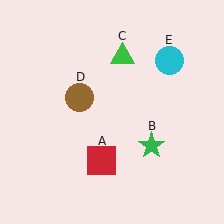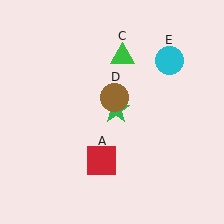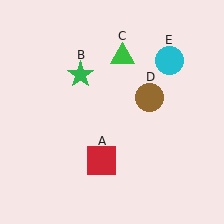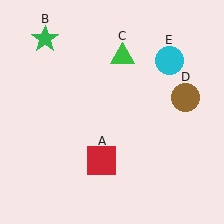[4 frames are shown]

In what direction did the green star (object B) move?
The green star (object B) moved up and to the left.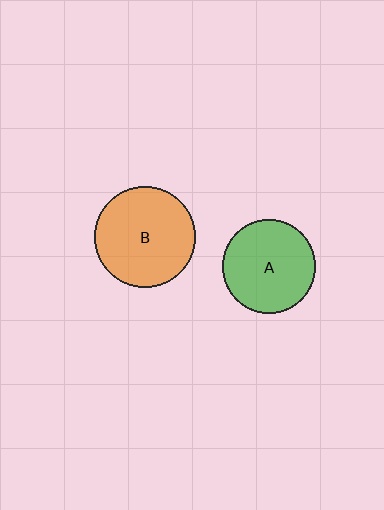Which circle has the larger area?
Circle B (orange).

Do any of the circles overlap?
No, none of the circles overlap.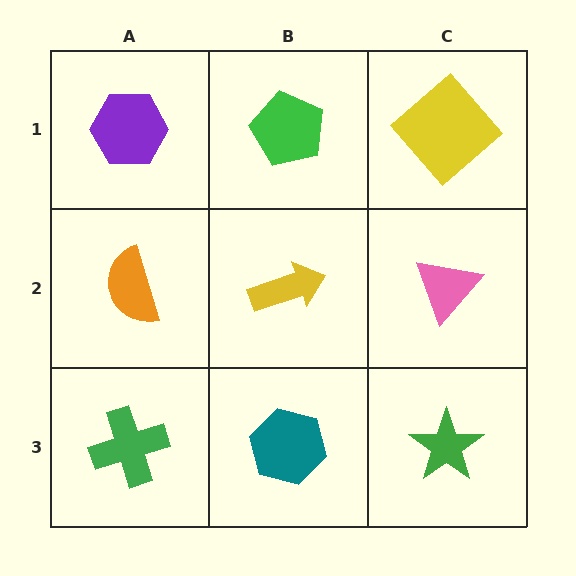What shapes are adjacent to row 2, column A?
A purple hexagon (row 1, column A), a green cross (row 3, column A), a yellow arrow (row 2, column B).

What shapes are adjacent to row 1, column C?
A pink triangle (row 2, column C), a green pentagon (row 1, column B).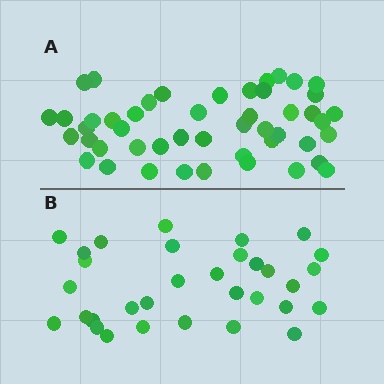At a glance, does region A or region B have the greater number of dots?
Region A (the top region) has more dots.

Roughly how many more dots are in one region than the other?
Region A has approximately 15 more dots than region B.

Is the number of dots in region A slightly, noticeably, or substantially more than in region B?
Region A has substantially more. The ratio is roughly 1.5 to 1.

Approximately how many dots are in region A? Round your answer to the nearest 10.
About 50 dots. (The exact count is 48, which rounds to 50.)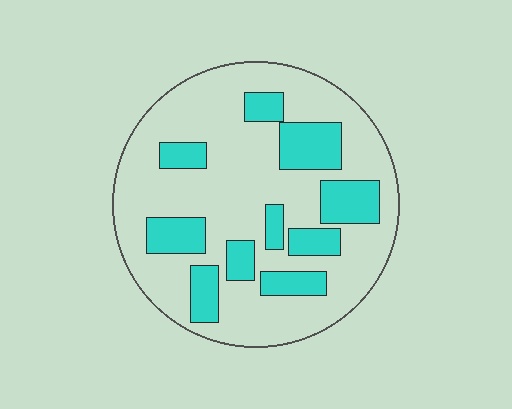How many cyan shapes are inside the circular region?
10.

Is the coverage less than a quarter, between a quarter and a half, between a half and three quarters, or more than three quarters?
Between a quarter and a half.